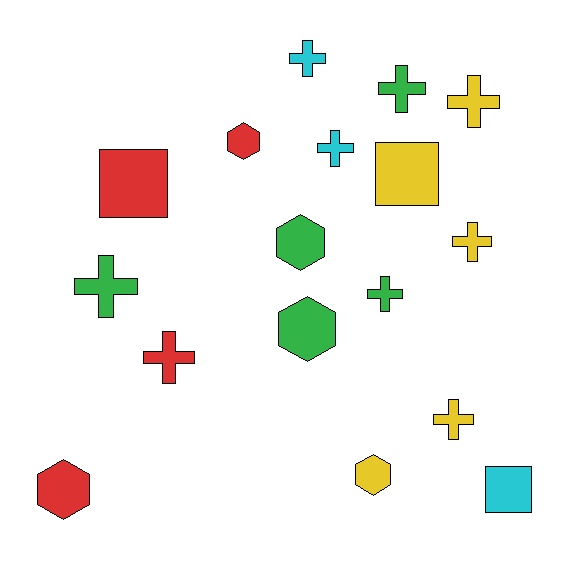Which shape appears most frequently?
Cross, with 9 objects.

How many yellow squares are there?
There is 1 yellow square.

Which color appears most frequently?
Yellow, with 5 objects.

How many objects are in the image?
There are 17 objects.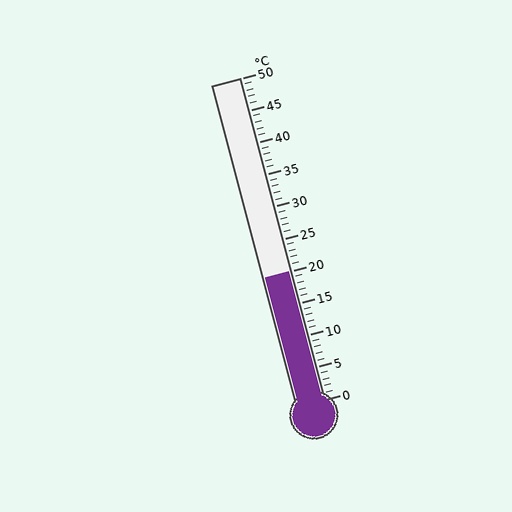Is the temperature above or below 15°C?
The temperature is above 15°C.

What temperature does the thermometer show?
The thermometer shows approximately 20°C.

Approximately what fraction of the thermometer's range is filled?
The thermometer is filled to approximately 40% of its range.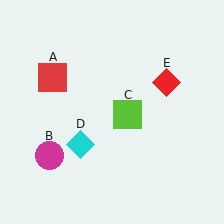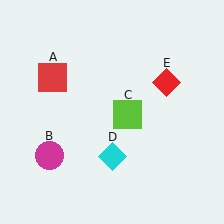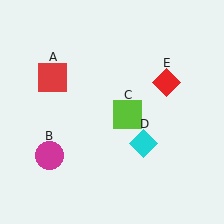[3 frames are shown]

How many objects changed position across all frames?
1 object changed position: cyan diamond (object D).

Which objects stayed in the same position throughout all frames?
Red square (object A) and magenta circle (object B) and lime square (object C) and red diamond (object E) remained stationary.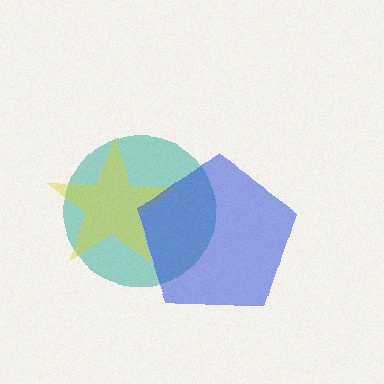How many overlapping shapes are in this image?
There are 3 overlapping shapes in the image.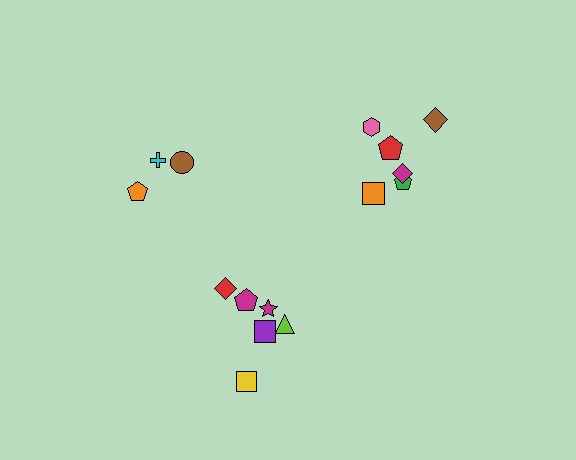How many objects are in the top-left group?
There are 3 objects.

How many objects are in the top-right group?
There are 7 objects.